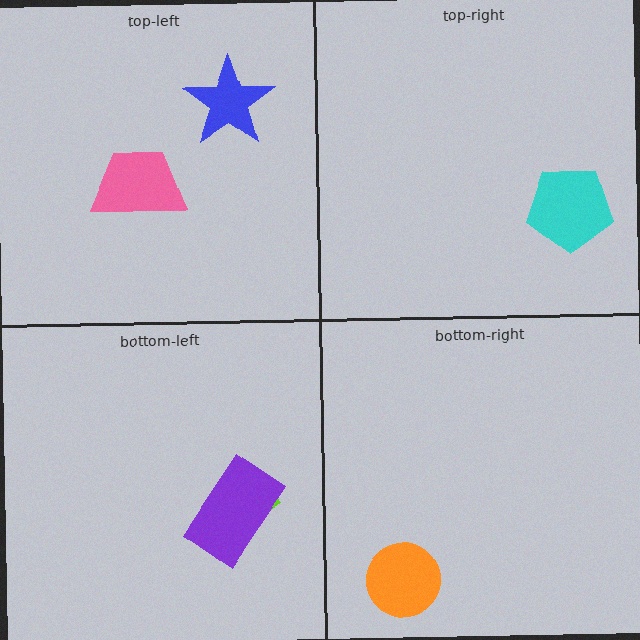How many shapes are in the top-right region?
1.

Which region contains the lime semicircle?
The bottom-left region.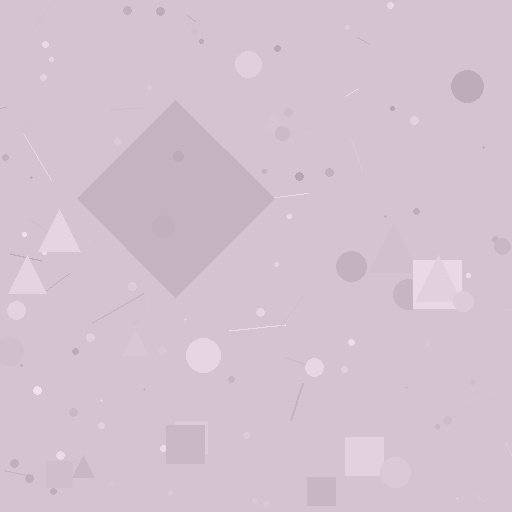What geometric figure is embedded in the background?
A diamond is embedded in the background.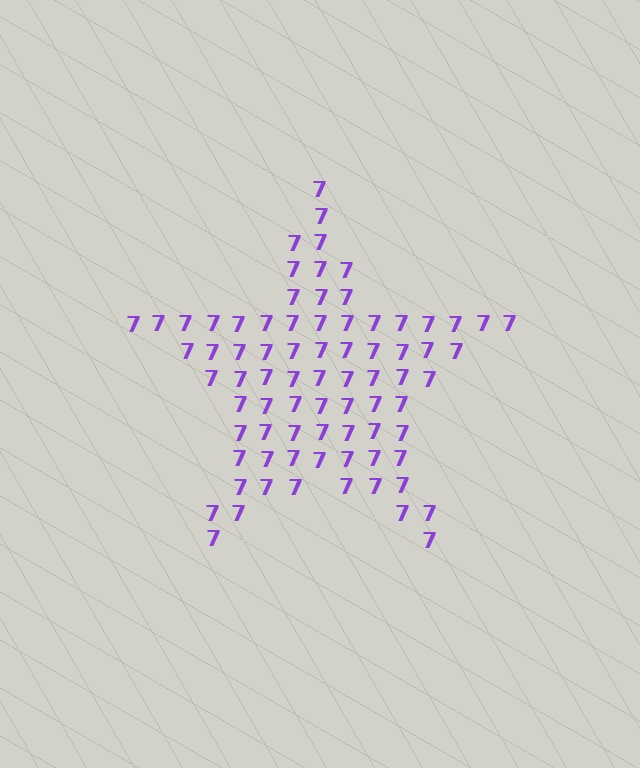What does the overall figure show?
The overall figure shows a star.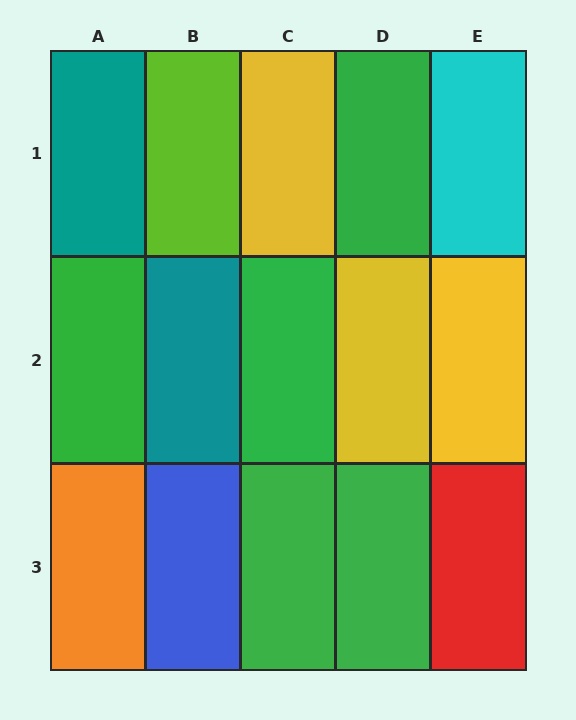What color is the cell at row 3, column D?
Green.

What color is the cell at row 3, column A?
Orange.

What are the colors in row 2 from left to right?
Green, teal, green, yellow, yellow.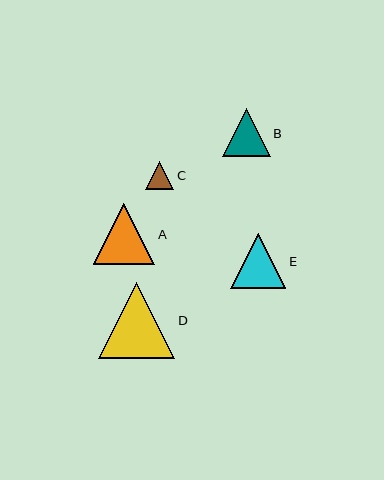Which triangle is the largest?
Triangle D is the largest with a size of approximately 76 pixels.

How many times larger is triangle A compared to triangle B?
Triangle A is approximately 1.3 times the size of triangle B.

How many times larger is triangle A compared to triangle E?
Triangle A is approximately 1.1 times the size of triangle E.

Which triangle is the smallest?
Triangle C is the smallest with a size of approximately 28 pixels.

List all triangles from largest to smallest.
From largest to smallest: D, A, E, B, C.